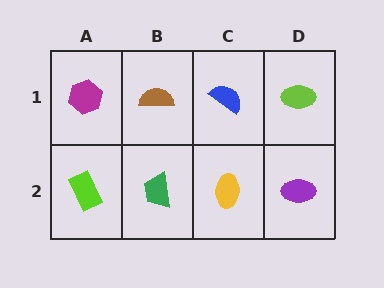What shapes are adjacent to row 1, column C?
A yellow ellipse (row 2, column C), a brown semicircle (row 1, column B), a lime ellipse (row 1, column D).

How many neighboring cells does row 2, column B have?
3.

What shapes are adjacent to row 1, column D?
A purple ellipse (row 2, column D), a blue semicircle (row 1, column C).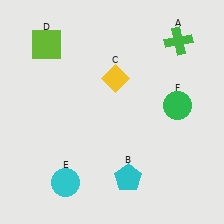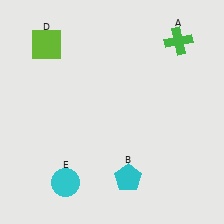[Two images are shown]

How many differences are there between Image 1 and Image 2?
There are 2 differences between the two images.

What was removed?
The green circle (F), the yellow diamond (C) were removed in Image 2.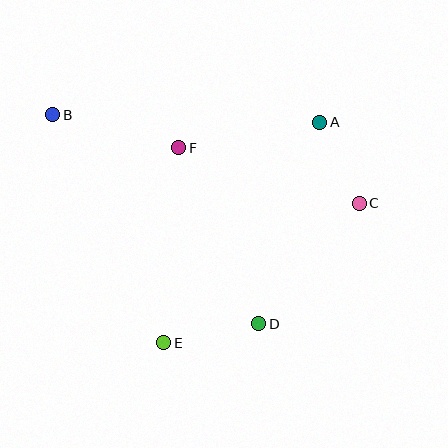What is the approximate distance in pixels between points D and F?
The distance between D and F is approximately 194 pixels.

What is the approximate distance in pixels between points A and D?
The distance between A and D is approximately 211 pixels.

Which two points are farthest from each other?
Points B and C are farthest from each other.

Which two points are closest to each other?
Points A and C are closest to each other.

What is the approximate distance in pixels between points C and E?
The distance between C and E is approximately 240 pixels.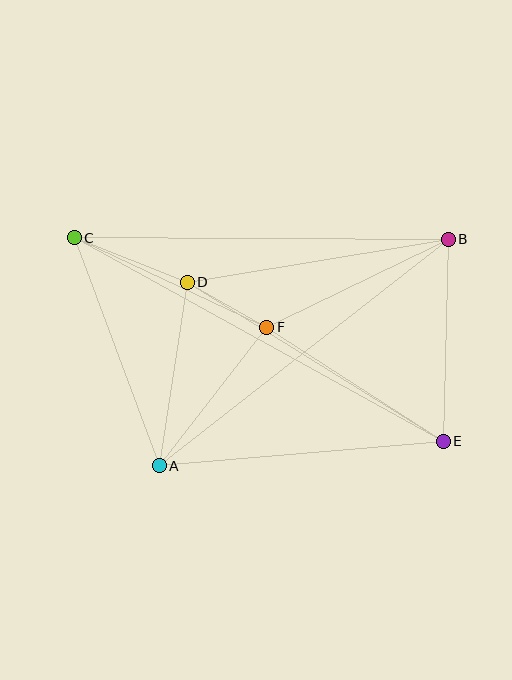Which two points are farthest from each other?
Points C and E are farthest from each other.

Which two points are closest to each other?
Points D and F are closest to each other.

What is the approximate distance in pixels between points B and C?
The distance between B and C is approximately 374 pixels.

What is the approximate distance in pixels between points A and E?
The distance between A and E is approximately 285 pixels.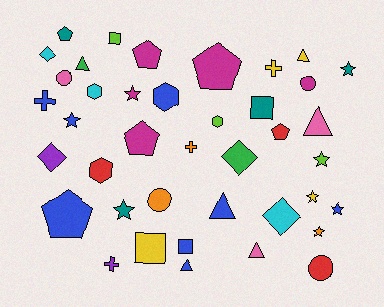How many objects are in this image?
There are 40 objects.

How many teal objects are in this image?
There are 4 teal objects.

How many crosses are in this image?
There are 4 crosses.